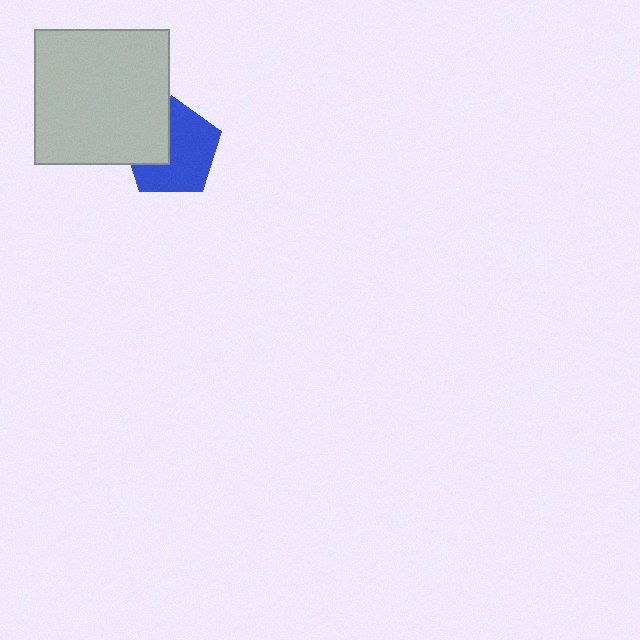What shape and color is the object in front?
The object in front is a light gray square.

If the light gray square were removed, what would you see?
You would see the complete blue pentagon.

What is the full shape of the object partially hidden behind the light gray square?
The partially hidden object is a blue pentagon.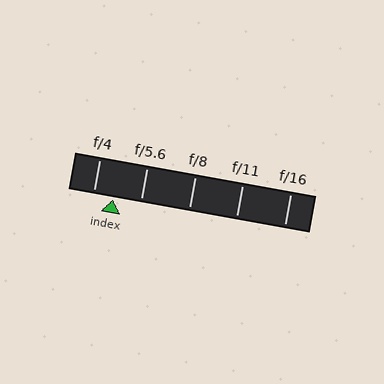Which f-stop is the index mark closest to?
The index mark is closest to f/4.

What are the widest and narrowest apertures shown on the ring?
The widest aperture shown is f/4 and the narrowest is f/16.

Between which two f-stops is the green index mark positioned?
The index mark is between f/4 and f/5.6.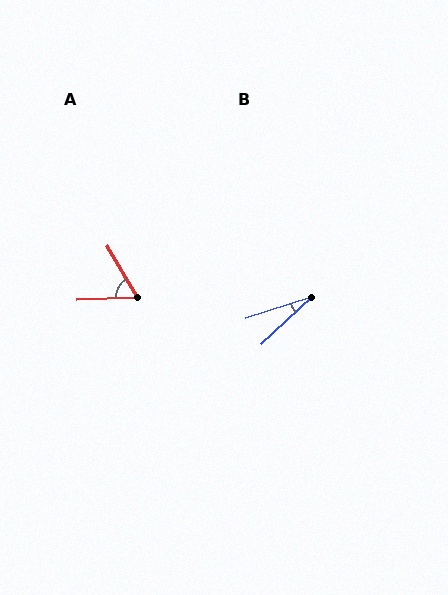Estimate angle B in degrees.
Approximately 26 degrees.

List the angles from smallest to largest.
B (26°), A (62°).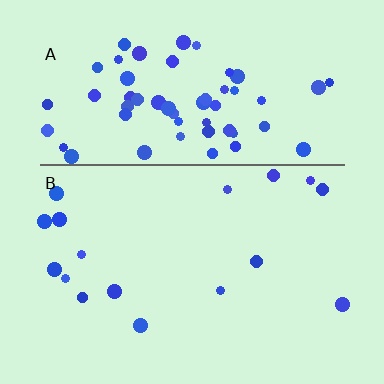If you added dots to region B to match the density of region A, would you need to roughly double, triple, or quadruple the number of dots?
Approximately quadruple.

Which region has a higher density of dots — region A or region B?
A (the top).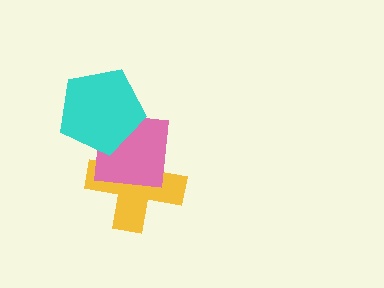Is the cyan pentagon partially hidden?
No, no other shape covers it.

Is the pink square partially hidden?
Yes, it is partially covered by another shape.